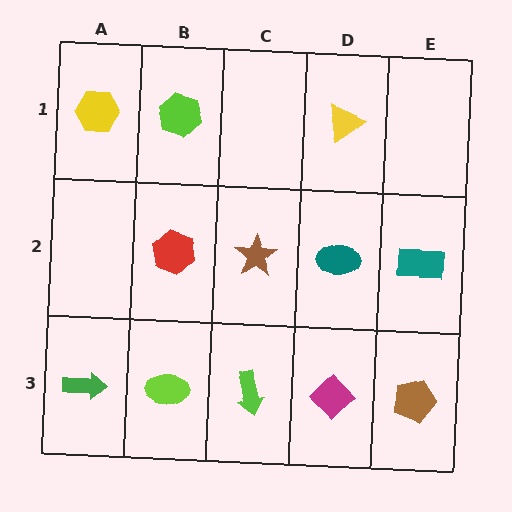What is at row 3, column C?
A lime arrow.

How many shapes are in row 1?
3 shapes.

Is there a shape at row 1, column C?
No, that cell is empty.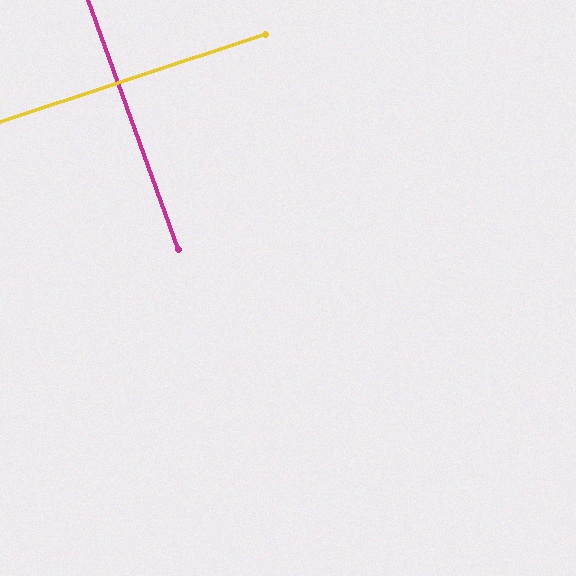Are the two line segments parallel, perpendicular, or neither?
Perpendicular — they meet at approximately 88°.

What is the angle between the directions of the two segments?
Approximately 88 degrees.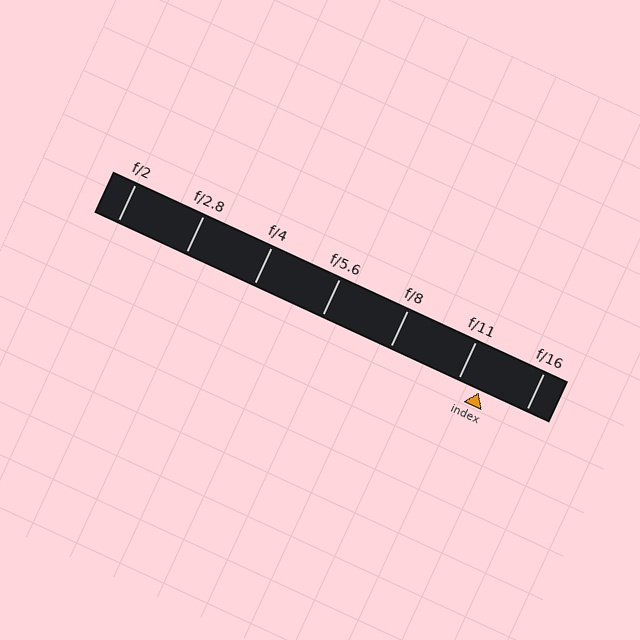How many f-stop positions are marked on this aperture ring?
There are 7 f-stop positions marked.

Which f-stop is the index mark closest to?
The index mark is closest to f/11.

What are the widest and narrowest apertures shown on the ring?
The widest aperture shown is f/2 and the narrowest is f/16.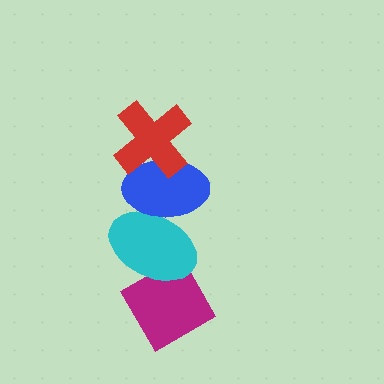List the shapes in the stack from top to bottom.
From top to bottom: the red cross, the blue ellipse, the cyan ellipse, the magenta diamond.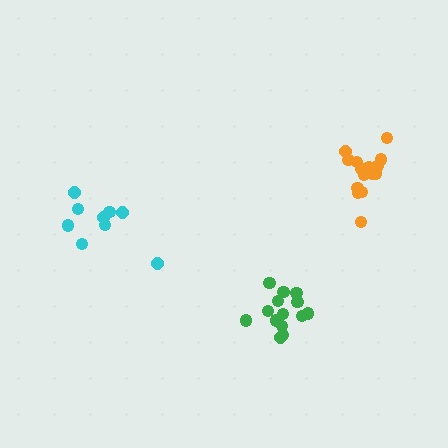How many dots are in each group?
Group 1: 14 dots, Group 2: 9 dots, Group 3: 15 dots (38 total).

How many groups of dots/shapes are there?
There are 3 groups.